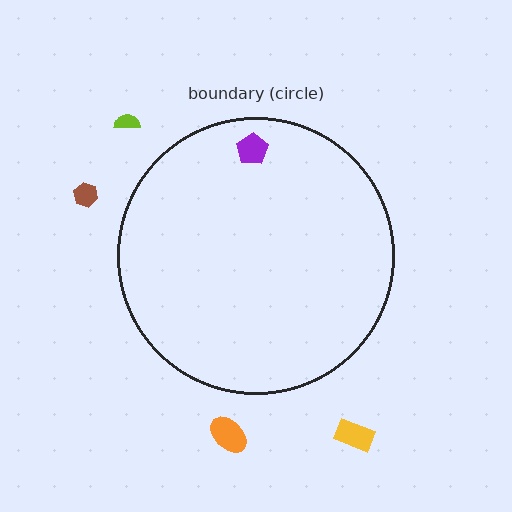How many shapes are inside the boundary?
1 inside, 4 outside.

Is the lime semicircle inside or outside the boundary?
Outside.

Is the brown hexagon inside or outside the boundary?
Outside.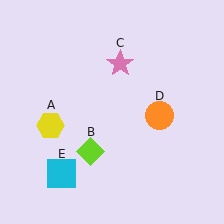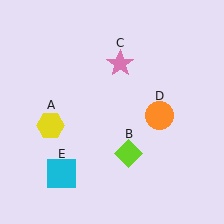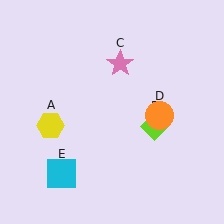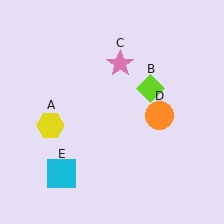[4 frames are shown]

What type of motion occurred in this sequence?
The lime diamond (object B) rotated counterclockwise around the center of the scene.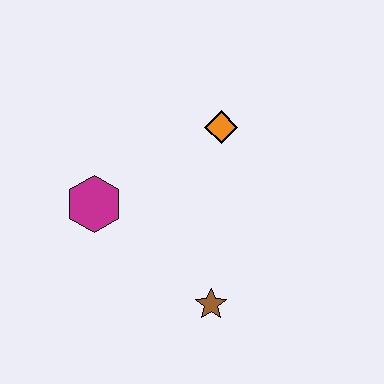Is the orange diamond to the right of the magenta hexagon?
Yes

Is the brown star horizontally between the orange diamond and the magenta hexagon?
Yes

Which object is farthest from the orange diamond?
The brown star is farthest from the orange diamond.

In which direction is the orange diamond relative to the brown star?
The orange diamond is above the brown star.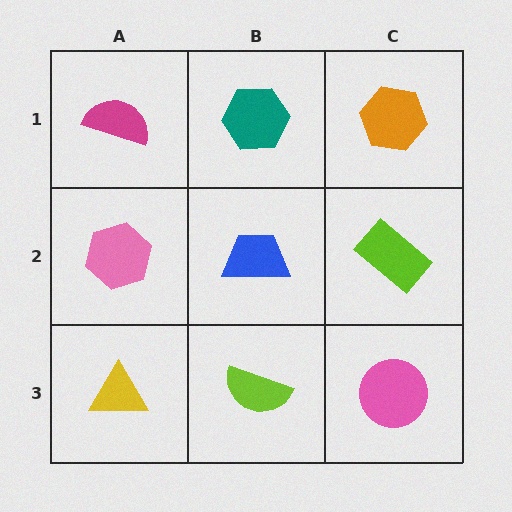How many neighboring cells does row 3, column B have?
3.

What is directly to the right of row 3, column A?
A lime semicircle.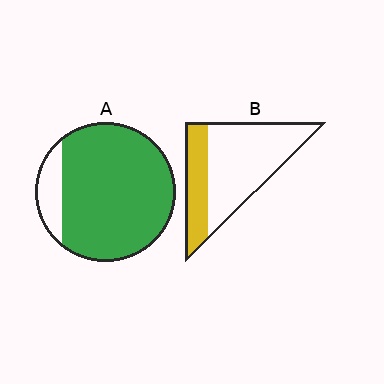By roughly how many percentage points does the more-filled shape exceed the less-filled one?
By roughly 55 percentage points (A over B).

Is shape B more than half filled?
No.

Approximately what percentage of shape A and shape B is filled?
A is approximately 85% and B is approximately 30%.